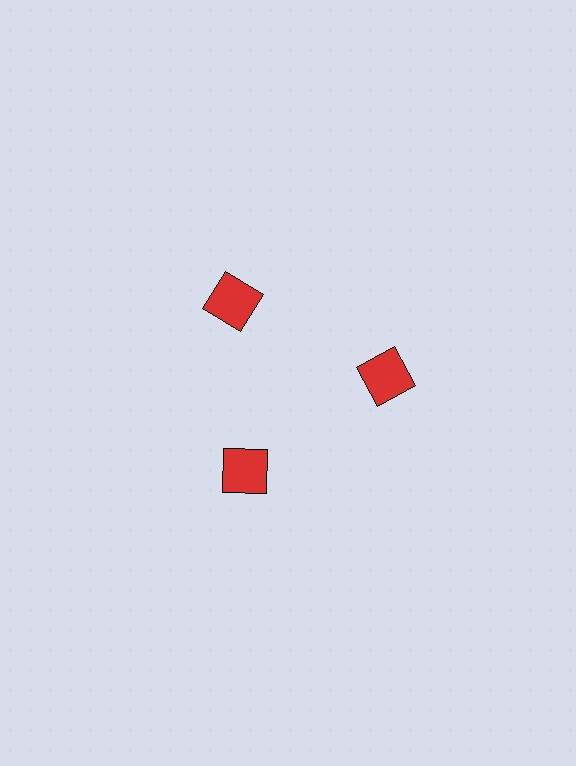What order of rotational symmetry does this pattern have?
This pattern has 3-fold rotational symmetry.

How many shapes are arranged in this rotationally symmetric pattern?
There are 3 shapes, arranged in 3 groups of 1.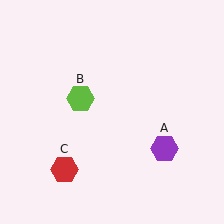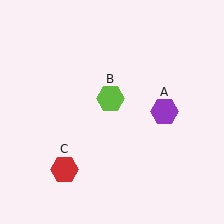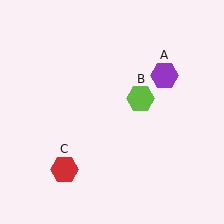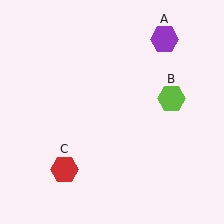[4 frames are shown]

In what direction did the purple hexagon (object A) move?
The purple hexagon (object A) moved up.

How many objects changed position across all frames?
2 objects changed position: purple hexagon (object A), lime hexagon (object B).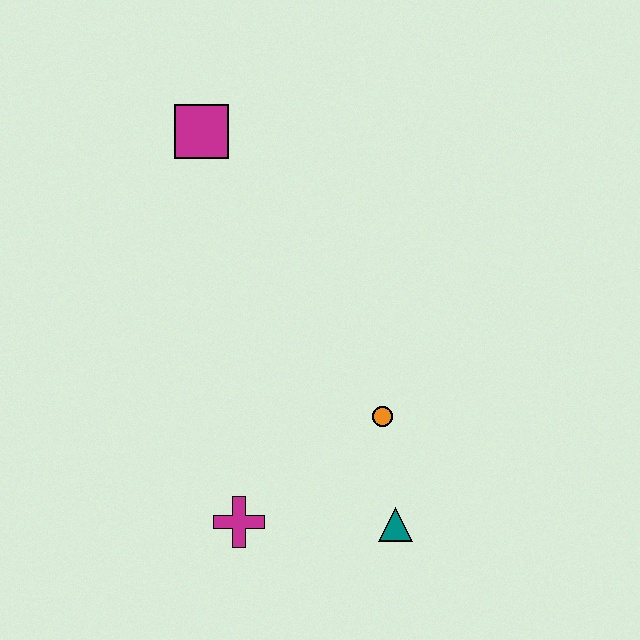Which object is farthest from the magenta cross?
The magenta square is farthest from the magenta cross.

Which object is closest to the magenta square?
The orange circle is closest to the magenta square.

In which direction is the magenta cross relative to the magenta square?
The magenta cross is below the magenta square.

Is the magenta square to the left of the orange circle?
Yes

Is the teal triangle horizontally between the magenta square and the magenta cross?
No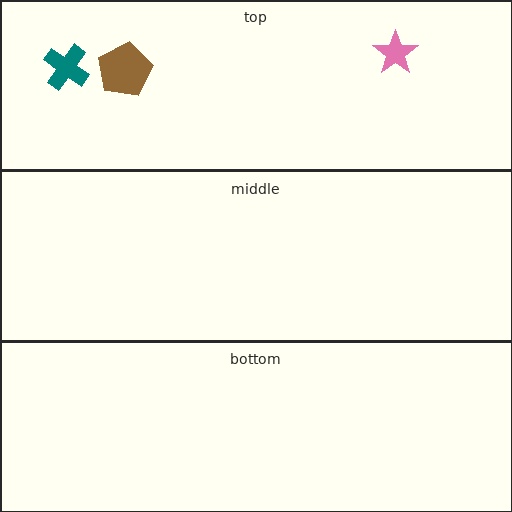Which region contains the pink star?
The top region.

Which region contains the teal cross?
The top region.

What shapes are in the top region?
The brown pentagon, the pink star, the teal cross.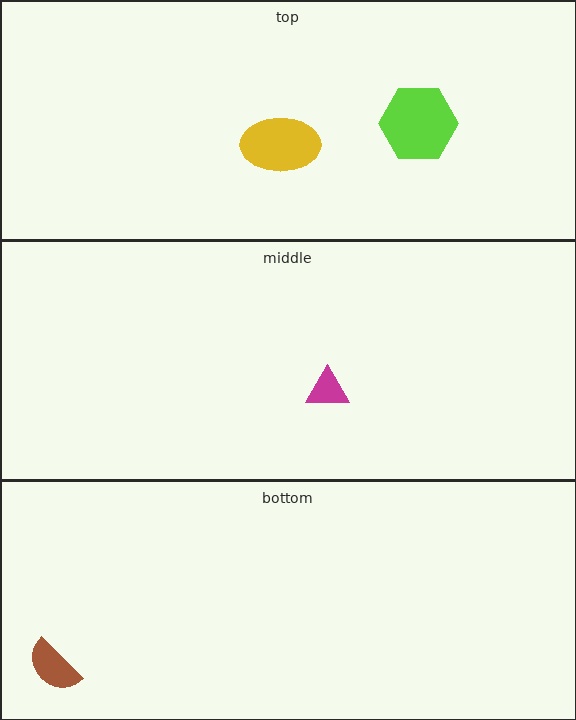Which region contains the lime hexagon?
The top region.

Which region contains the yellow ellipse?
The top region.